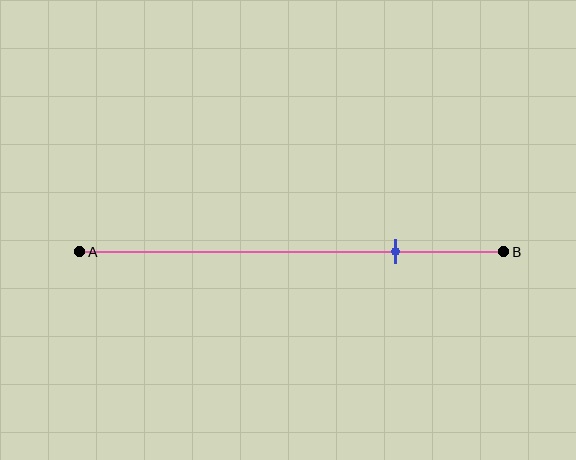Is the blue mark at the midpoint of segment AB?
No, the mark is at about 75% from A, not at the 50% midpoint.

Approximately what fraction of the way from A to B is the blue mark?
The blue mark is approximately 75% of the way from A to B.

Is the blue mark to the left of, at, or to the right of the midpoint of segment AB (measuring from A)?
The blue mark is to the right of the midpoint of segment AB.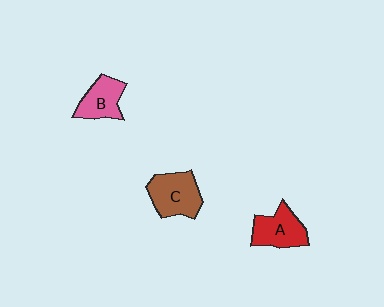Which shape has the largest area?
Shape C (brown).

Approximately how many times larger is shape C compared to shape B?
Approximately 1.3 times.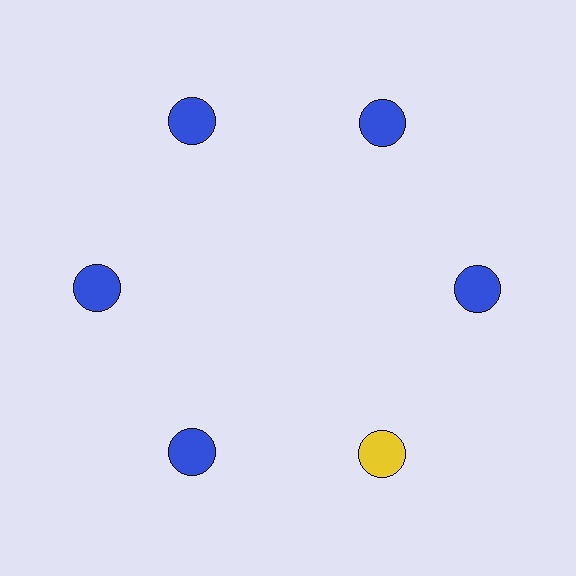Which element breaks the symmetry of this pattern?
The yellow circle at roughly the 5 o'clock position breaks the symmetry. All other shapes are blue circles.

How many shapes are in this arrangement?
There are 6 shapes arranged in a ring pattern.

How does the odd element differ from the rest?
It has a different color: yellow instead of blue.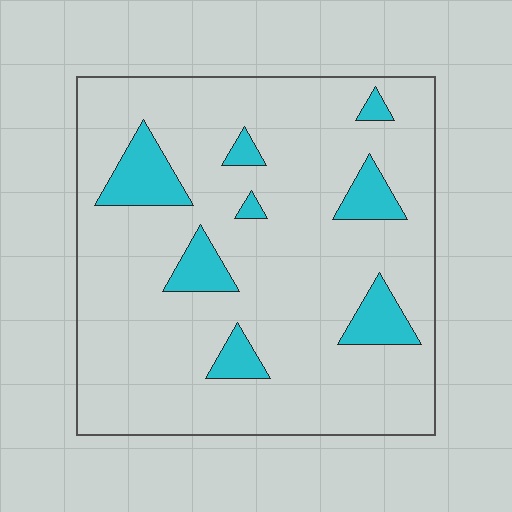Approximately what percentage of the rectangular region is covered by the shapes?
Approximately 15%.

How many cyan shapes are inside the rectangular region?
8.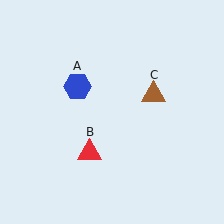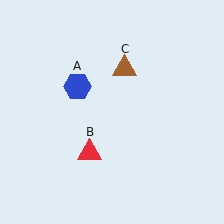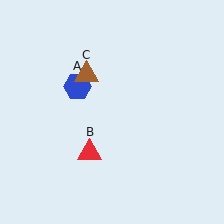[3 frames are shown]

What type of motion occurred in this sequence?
The brown triangle (object C) rotated counterclockwise around the center of the scene.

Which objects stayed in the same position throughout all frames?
Blue hexagon (object A) and red triangle (object B) remained stationary.